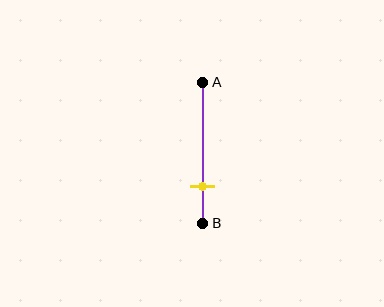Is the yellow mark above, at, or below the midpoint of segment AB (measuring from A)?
The yellow mark is below the midpoint of segment AB.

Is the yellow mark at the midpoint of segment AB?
No, the mark is at about 75% from A, not at the 50% midpoint.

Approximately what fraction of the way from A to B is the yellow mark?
The yellow mark is approximately 75% of the way from A to B.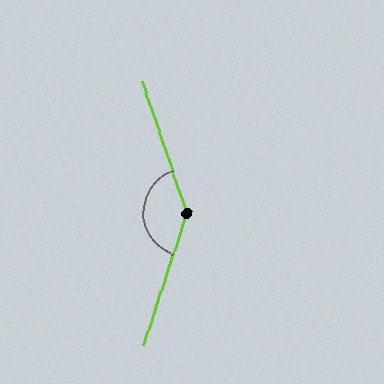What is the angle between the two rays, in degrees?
Approximately 143 degrees.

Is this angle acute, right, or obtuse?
It is obtuse.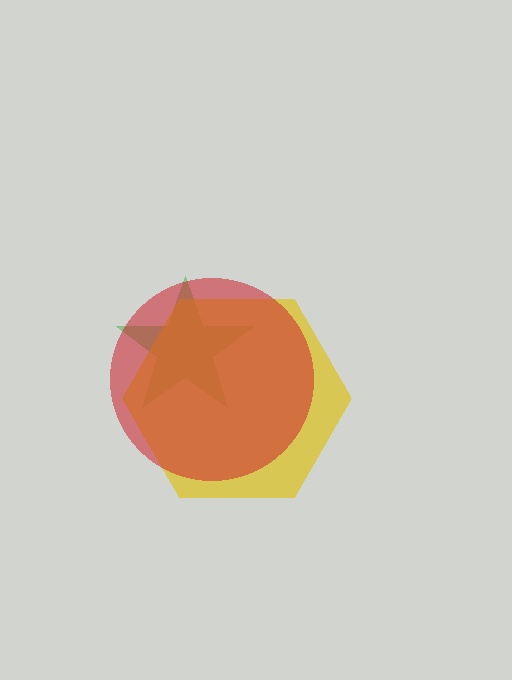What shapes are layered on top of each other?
The layered shapes are: a green star, a yellow hexagon, a red circle.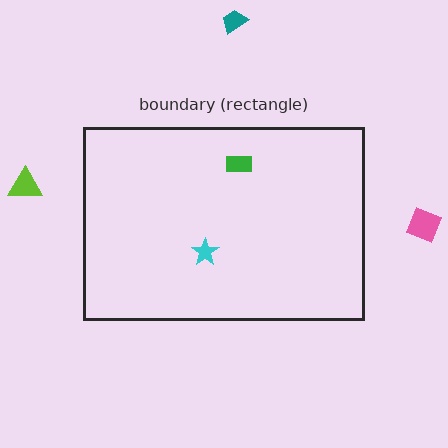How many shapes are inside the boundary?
2 inside, 3 outside.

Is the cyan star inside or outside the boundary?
Inside.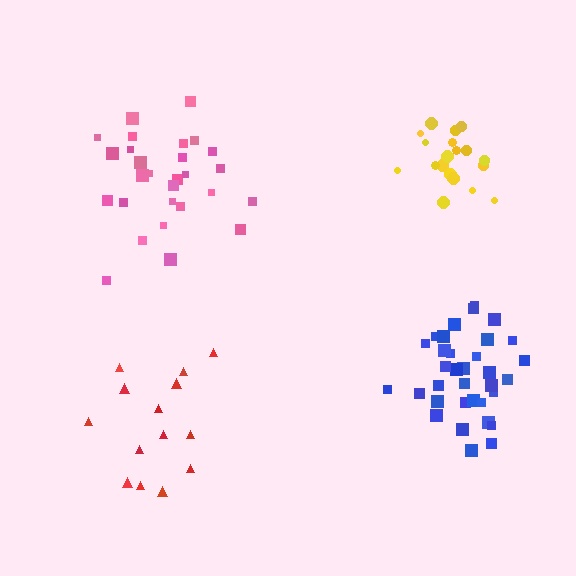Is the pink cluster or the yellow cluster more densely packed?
Yellow.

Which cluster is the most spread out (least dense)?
Red.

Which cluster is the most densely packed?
Yellow.